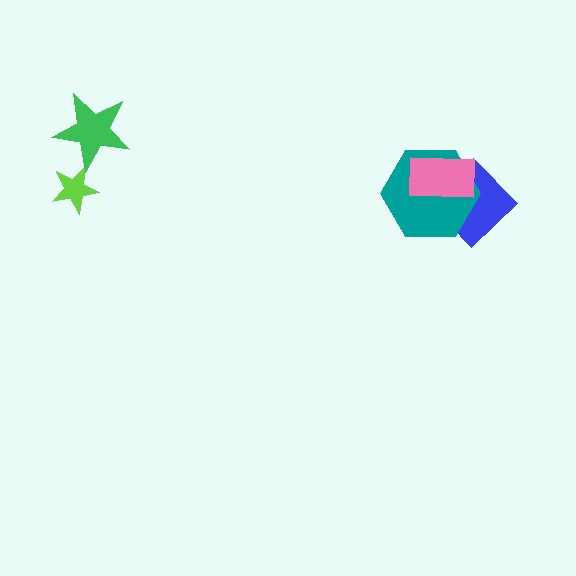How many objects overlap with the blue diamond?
2 objects overlap with the blue diamond.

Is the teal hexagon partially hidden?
Yes, it is partially covered by another shape.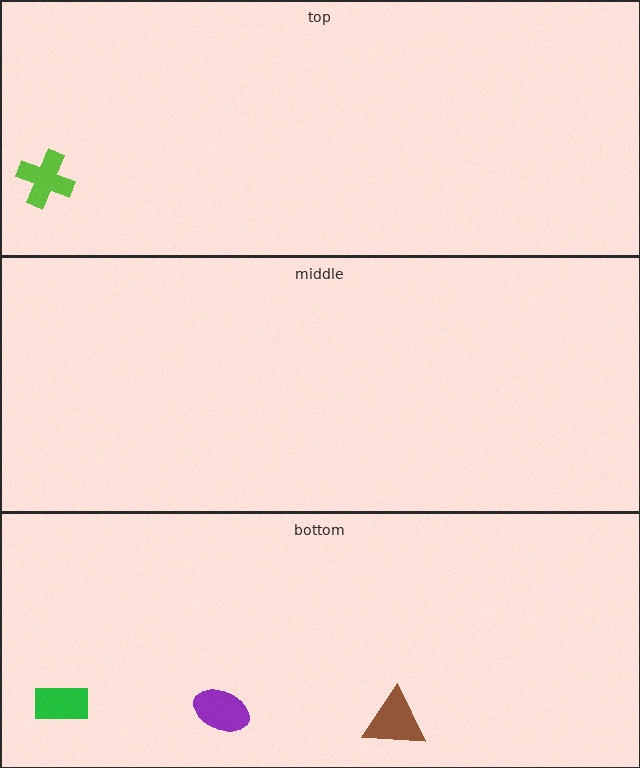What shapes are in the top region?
The lime cross.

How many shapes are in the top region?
1.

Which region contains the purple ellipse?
The bottom region.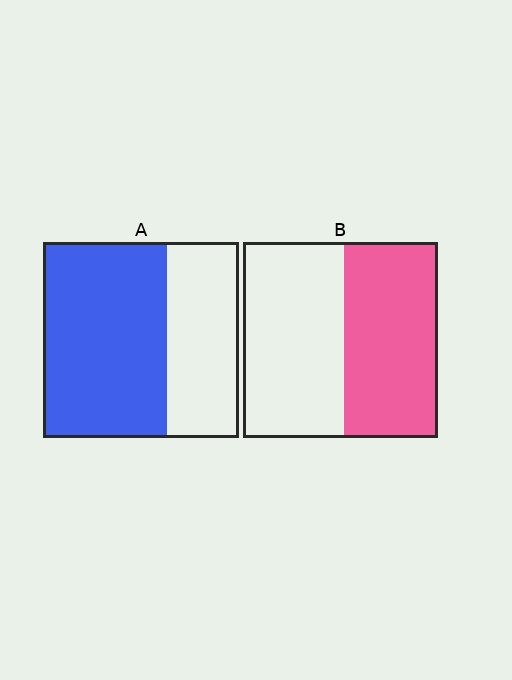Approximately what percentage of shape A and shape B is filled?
A is approximately 65% and B is approximately 50%.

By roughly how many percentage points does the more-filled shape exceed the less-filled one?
By roughly 15 percentage points (A over B).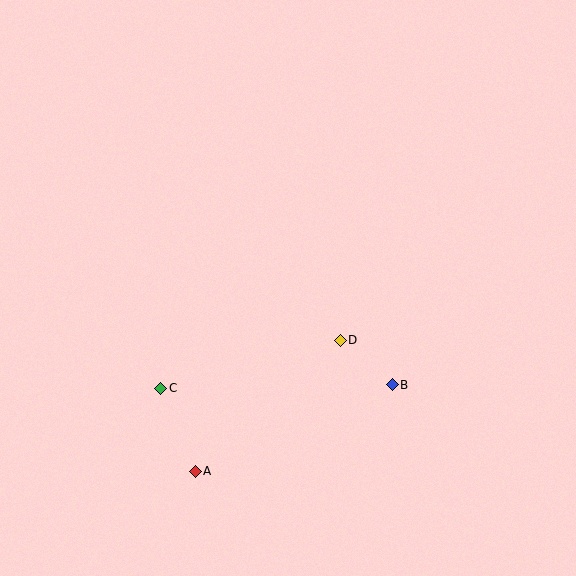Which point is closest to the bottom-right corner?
Point B is closest to the bottom-right corner.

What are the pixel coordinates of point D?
Point D is at (340, 340).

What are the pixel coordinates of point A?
Point A is at (195, 471).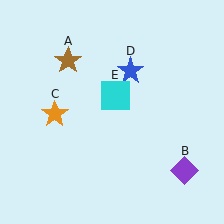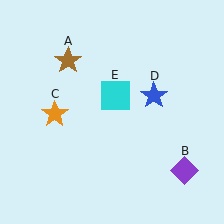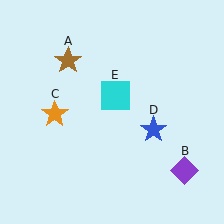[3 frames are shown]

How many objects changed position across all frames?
1 object changed position: blue star (object D).